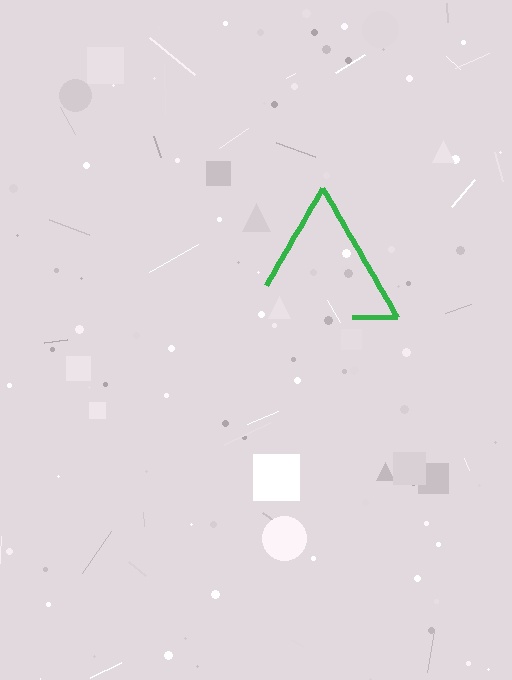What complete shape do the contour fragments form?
The contour fragments form a triangle.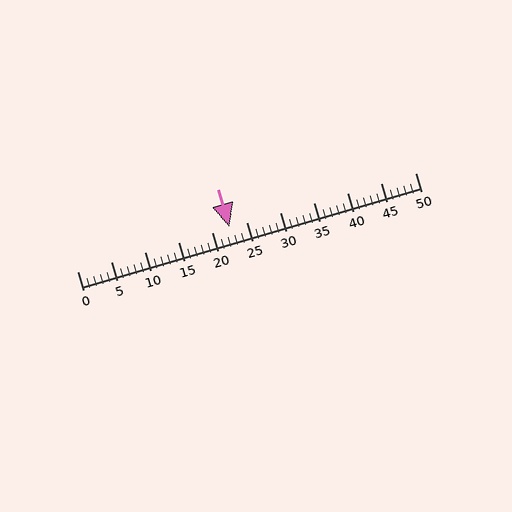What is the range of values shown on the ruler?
The ruler shows values from 0 to 50.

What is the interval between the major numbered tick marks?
The major tick marks are spaced 5 units apart.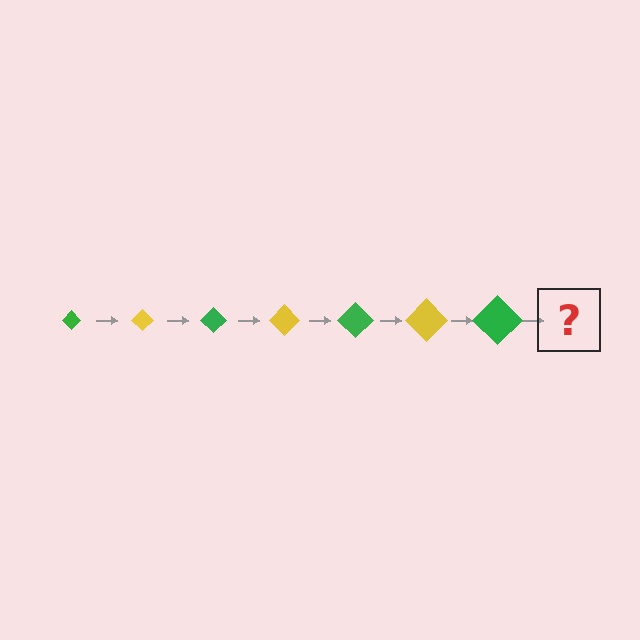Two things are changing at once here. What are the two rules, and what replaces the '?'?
The two rules are that the diamond grows larger each step and the color cycles through green and yellow. The '?' should be a yellow diamond, larger than the previous one.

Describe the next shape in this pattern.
It should be a yellow diamond, larger than the previous one.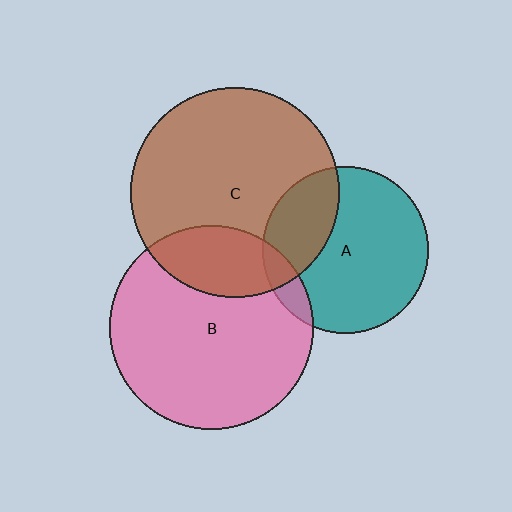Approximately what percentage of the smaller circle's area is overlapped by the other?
Approximately 25%.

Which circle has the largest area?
Circle C (brown).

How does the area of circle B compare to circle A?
Approximately 1.5 times.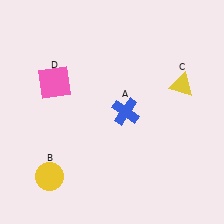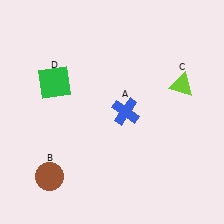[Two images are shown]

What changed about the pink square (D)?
In Image 1, D is pink. In Image 2, it changed to green.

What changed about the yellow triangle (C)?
In Image 1, C is yellow. In Image 2, it changed to lime.